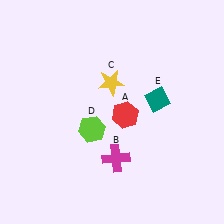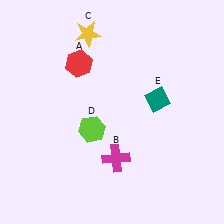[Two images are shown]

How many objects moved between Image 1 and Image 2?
2 objects moved between the two images.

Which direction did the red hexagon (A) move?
The red hexagon (A) moved up.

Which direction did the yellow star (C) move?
The yellow star (C) moved up.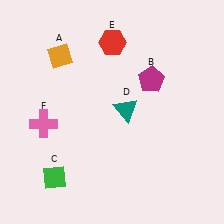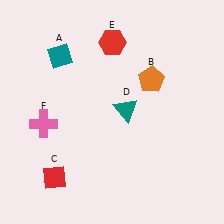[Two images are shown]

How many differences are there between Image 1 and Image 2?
There are 3 differences between the two images.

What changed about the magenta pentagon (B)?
In Image 1, B is magenta. In Image 2, it changed to orange.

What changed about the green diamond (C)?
In Image 1, C is green. In Image 2, it changed to red.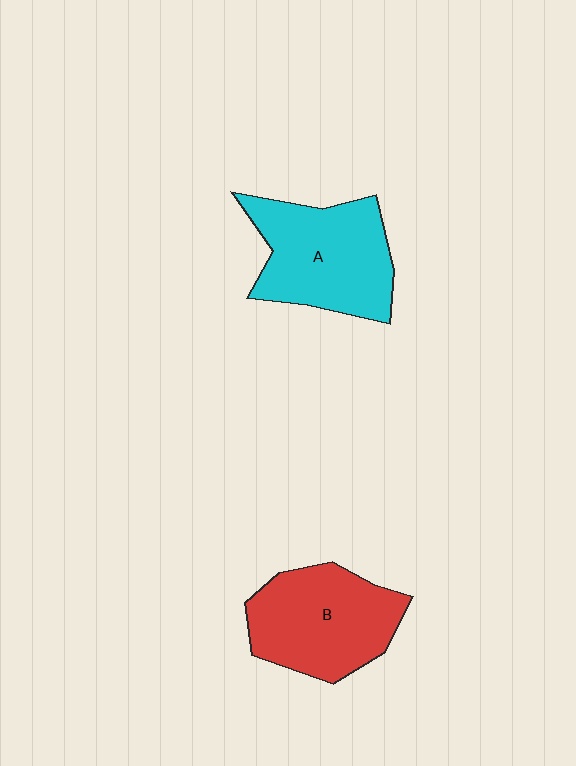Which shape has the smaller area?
Shape B (red).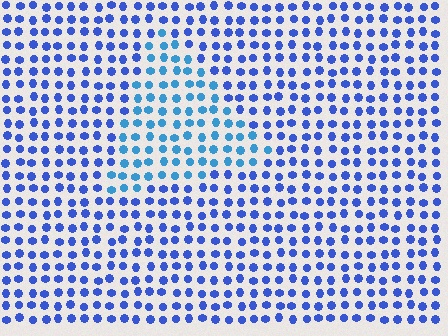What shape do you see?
I see a triangle.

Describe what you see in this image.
The image is filled with small blue elements in a uniform arrangement. A triangle-shaped region is visible where the elements are tinted to a slightly different hue, forming a subtle color boundary.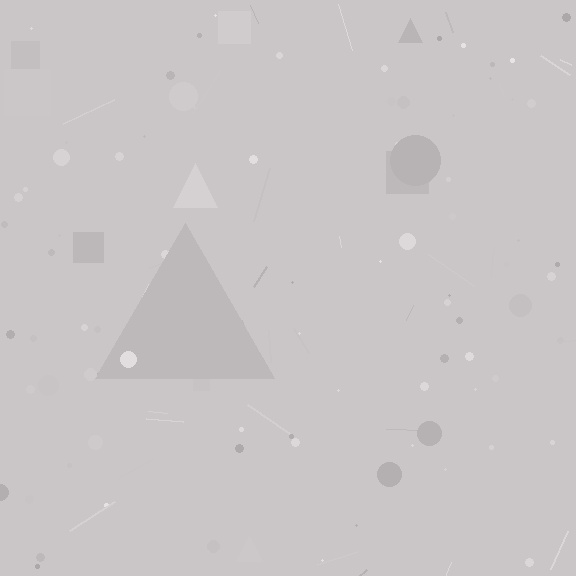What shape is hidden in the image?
A triangle is hidden in the image.